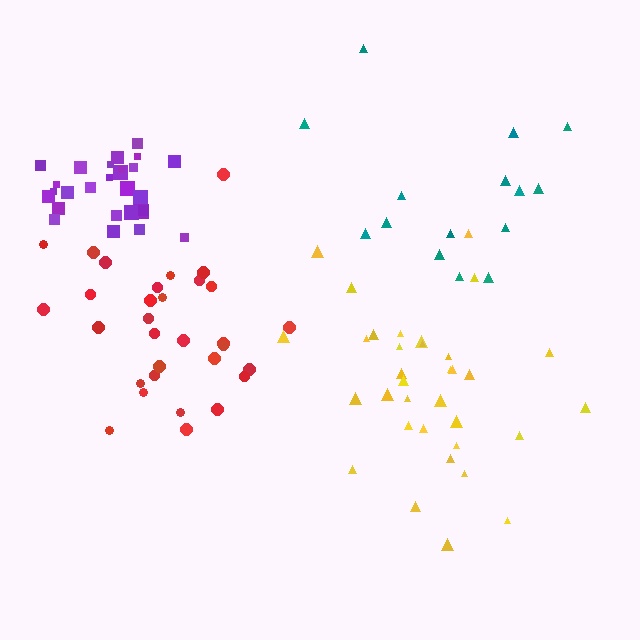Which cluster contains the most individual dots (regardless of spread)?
Yellow (34).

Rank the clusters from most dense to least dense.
purple, red, yellow, teal.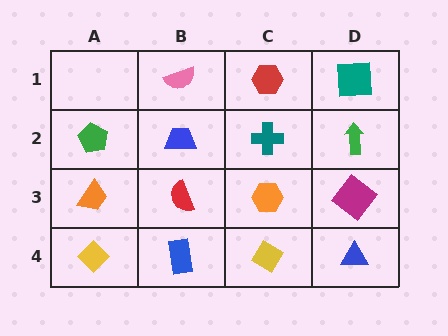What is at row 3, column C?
An orange hexagon.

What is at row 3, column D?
A magenta diamond.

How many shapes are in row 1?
3 shapes.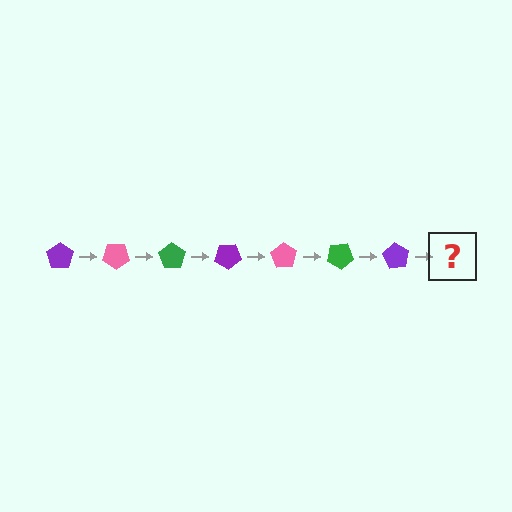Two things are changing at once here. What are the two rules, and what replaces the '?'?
The two rules are that it rotates 35 degrees each step and the color cycles through purple, pink, and green. The '?' should be a pink pentagon, rotated 245 degrees from the start.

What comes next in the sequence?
The next element should be a pink pentagon, rotated 245 degrees from the start.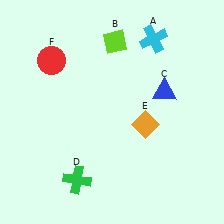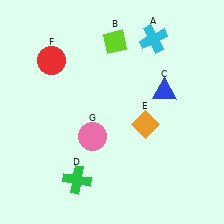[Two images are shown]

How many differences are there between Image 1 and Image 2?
There is 1 difference between the two images.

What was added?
A pink circle (G) was added in Image 2.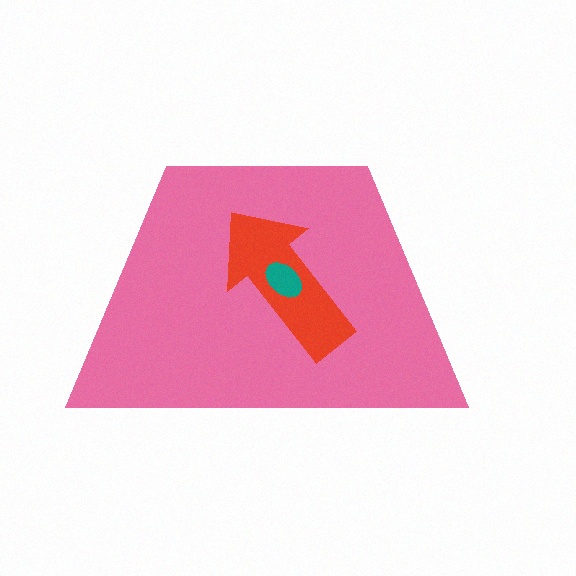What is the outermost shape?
The pink trapezoid.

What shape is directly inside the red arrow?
The teal ellipse.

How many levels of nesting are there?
3.